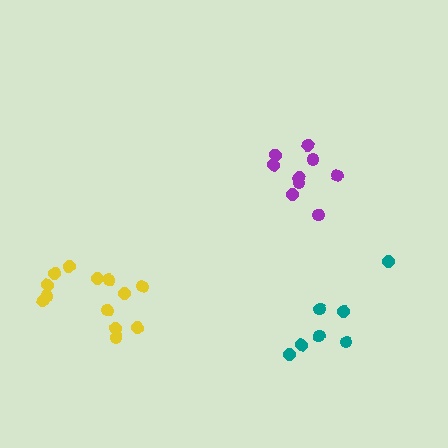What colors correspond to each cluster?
The clusters are colored: teal, purple, yellow.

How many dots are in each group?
Group 1: 7 dots, Group 2: 9 dots, Group 3: 13 dots (29 total).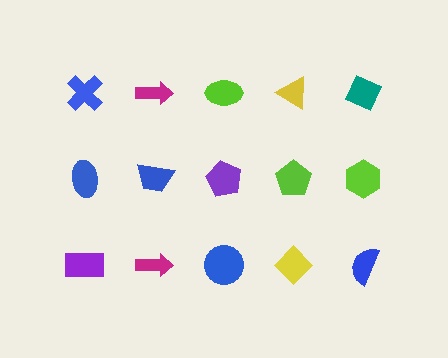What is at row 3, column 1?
A purple rectangle.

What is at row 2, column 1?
A blue ellipse.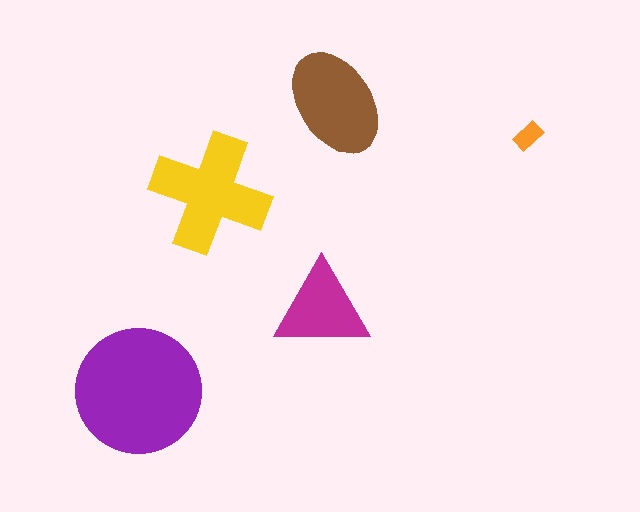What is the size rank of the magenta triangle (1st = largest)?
4th.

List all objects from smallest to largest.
The orange rectangle, the magenta triangle, the brown ellipse, the yellow cross, the purple circle.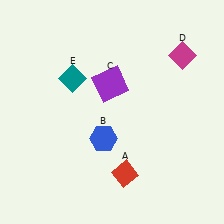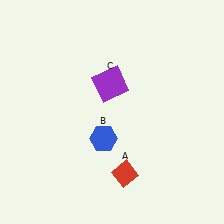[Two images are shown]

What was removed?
The teal diamond (E), the magenta diamond (D) were removed in Image 2.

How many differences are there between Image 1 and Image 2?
There are 2 differences between the two images.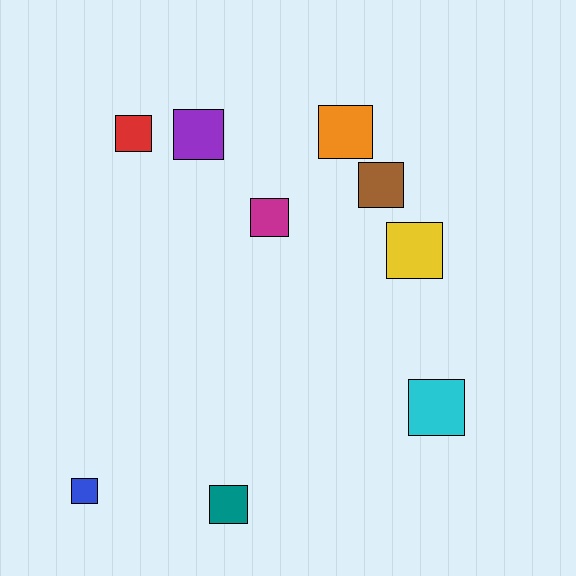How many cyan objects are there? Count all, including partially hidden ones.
There is 1 cyan object.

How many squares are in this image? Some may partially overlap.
There are 9 squares.